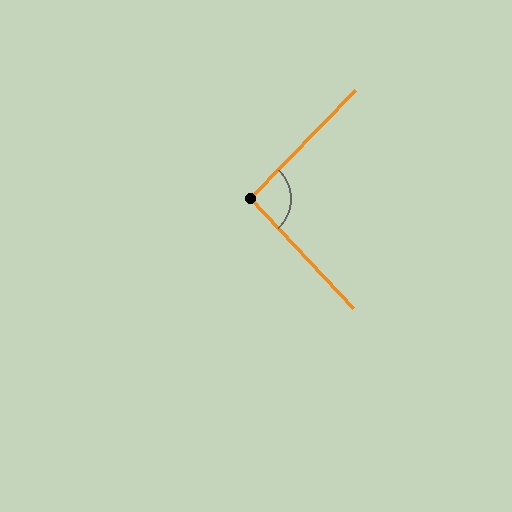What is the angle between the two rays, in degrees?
Approximately 93 degrees.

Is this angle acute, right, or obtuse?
It is approximately a right angle.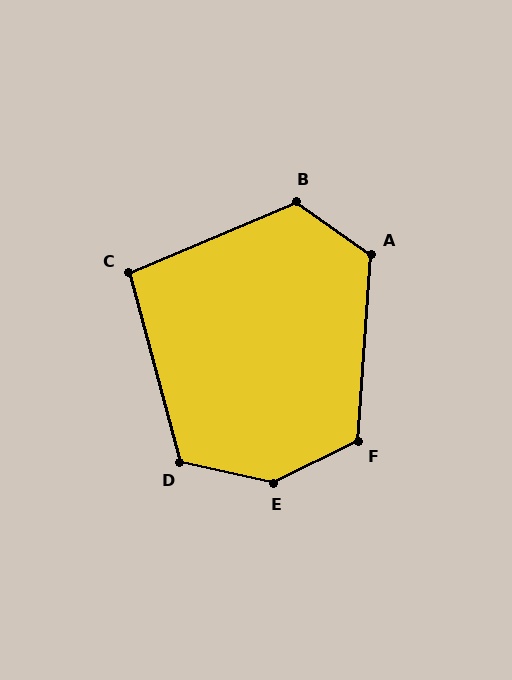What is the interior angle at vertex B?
Approximately 122 degrees (obtuse).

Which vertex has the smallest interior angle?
C, at approximately 98 degrees.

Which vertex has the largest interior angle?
E, at approximately 141 degrees.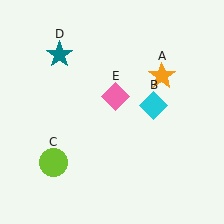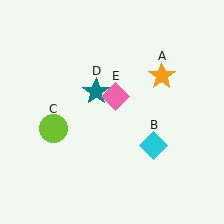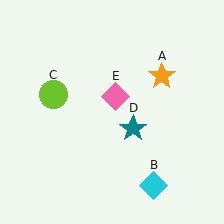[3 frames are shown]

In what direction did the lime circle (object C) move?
The lime circle (object C) moved up.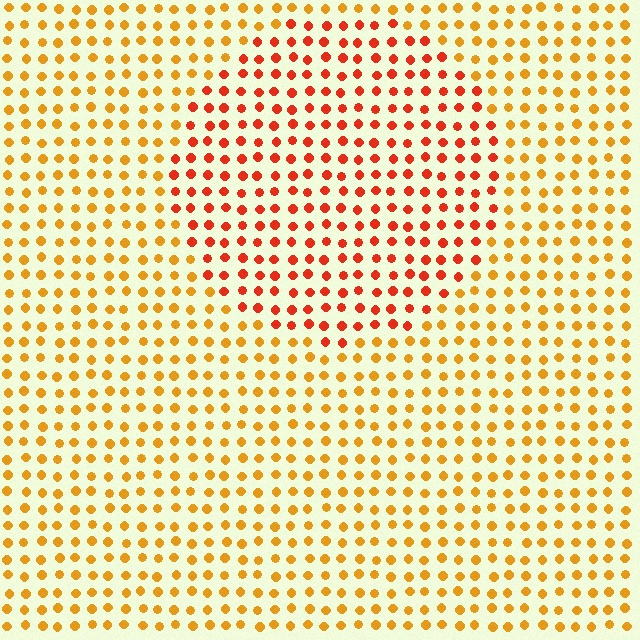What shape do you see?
I see a circle.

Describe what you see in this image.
The image is filled with small orange elements in a uniform arrangement. A circle-shaped region is visible where the elements are tinted to a slightly different hue, forming a subtle color boundary.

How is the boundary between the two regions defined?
The boundary is defined purely by a slight shift in hue (about 32 degrees). Spacing, size, and orientation are identical on both sides.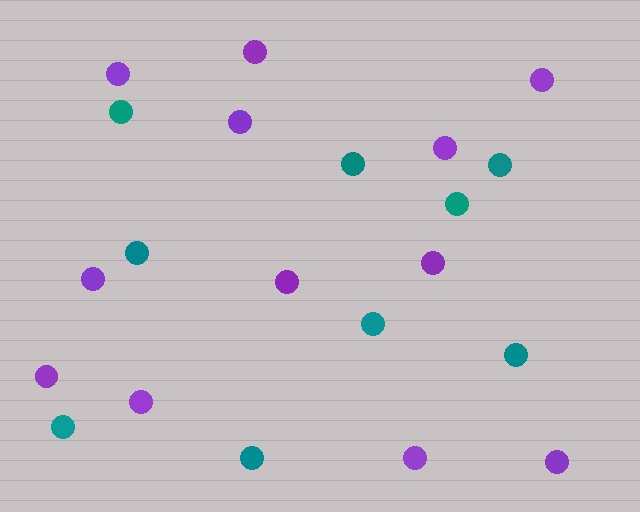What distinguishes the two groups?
There are 2 groups: one group of teal circles (9) and one group of purple circles (12).